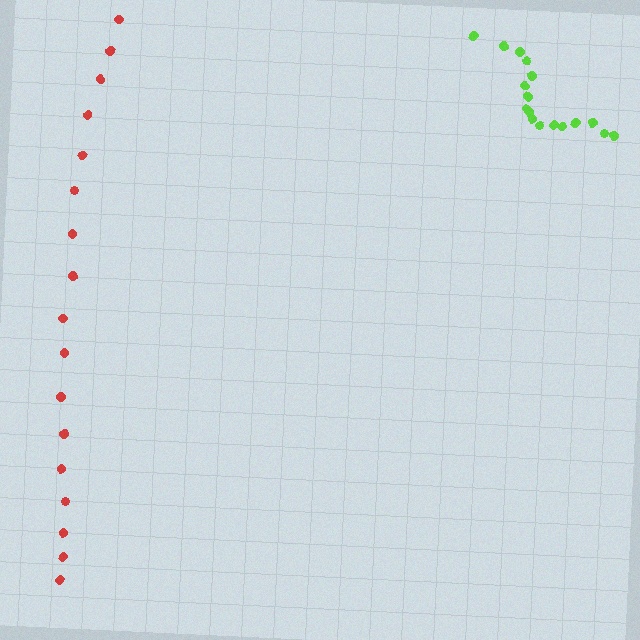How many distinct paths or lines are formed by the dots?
There are 2 distinct paths.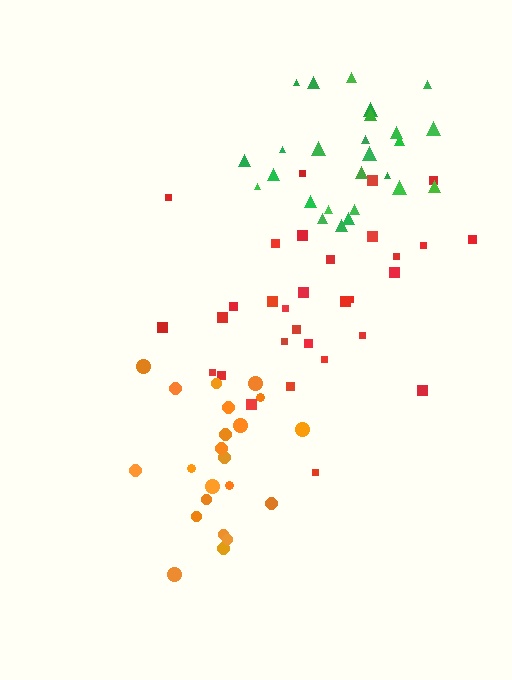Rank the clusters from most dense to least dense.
green, red, orange.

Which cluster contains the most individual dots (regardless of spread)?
Red (31).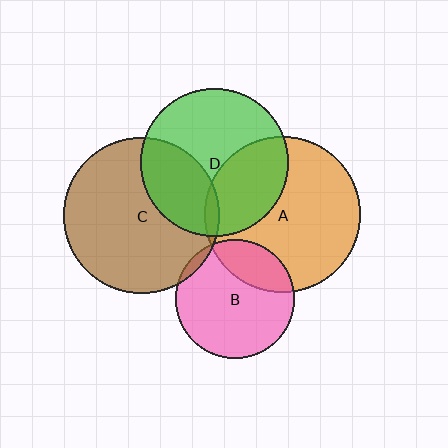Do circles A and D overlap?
Yes.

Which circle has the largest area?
Circle C (brown).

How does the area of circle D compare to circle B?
Approximately 1.6 times.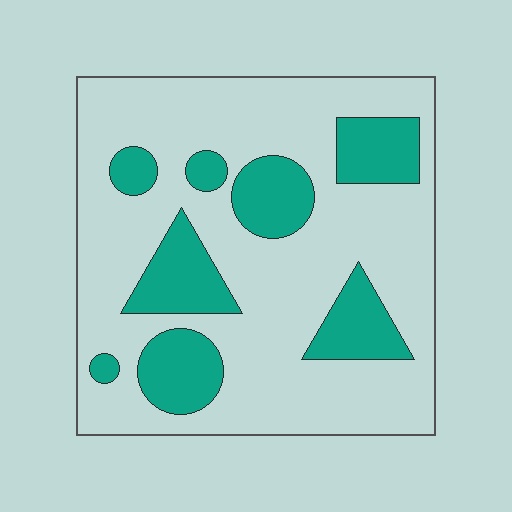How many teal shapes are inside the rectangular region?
8.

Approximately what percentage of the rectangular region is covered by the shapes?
Approximately 25%.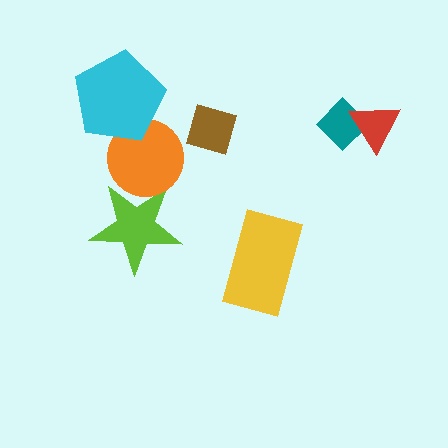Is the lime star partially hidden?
Yes, it is partially covered by another shape.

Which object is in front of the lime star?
The orange circle is in front of the lime star.